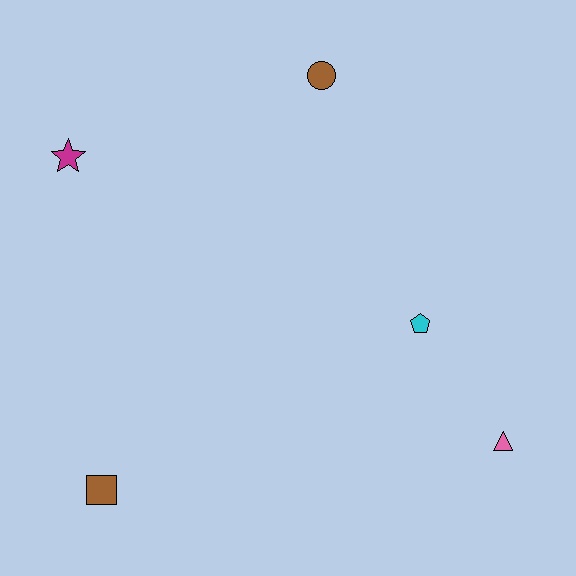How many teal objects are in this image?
There are no teal objects.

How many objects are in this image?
There are 5 objects.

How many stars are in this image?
There is 1 star.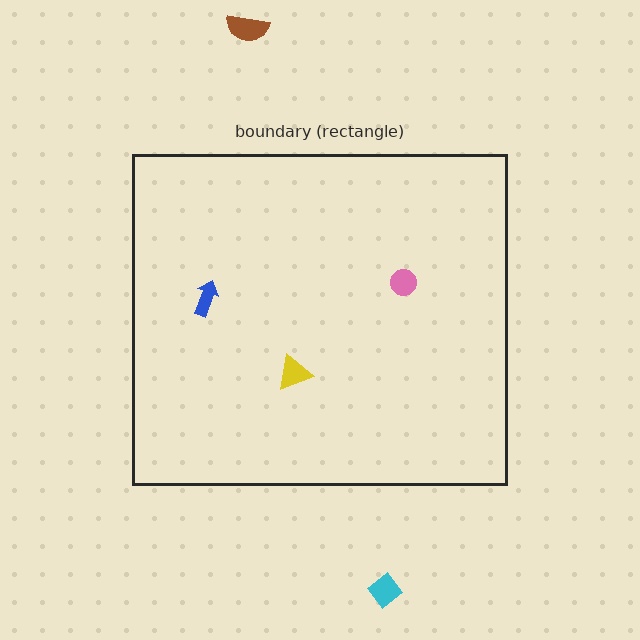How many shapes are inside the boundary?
3 inside, 2 outside.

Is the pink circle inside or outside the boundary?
Inside.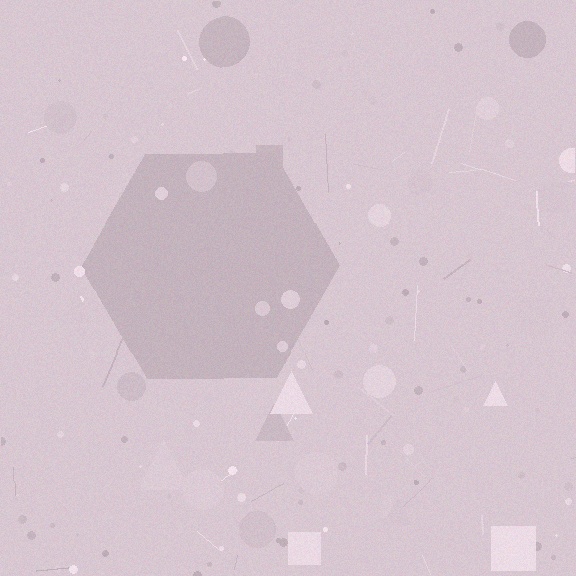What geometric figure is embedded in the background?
A hexagon is embedded in the background.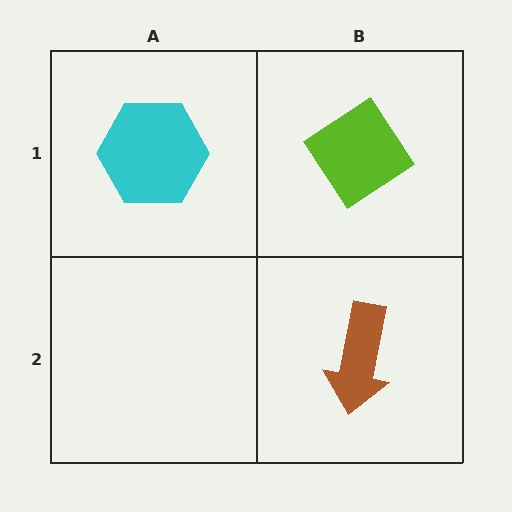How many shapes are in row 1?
2 shapes.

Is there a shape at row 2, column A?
No, that cell is empty.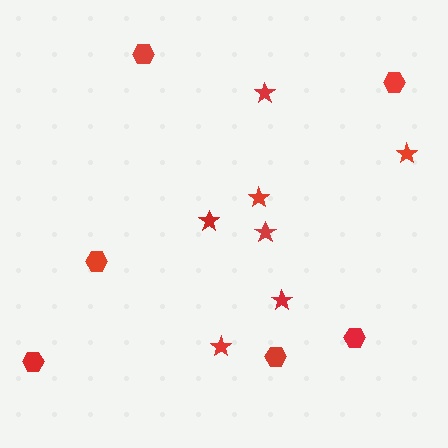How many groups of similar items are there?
There are 2 groups: one group of stars (7) and one group of hexagons (6).